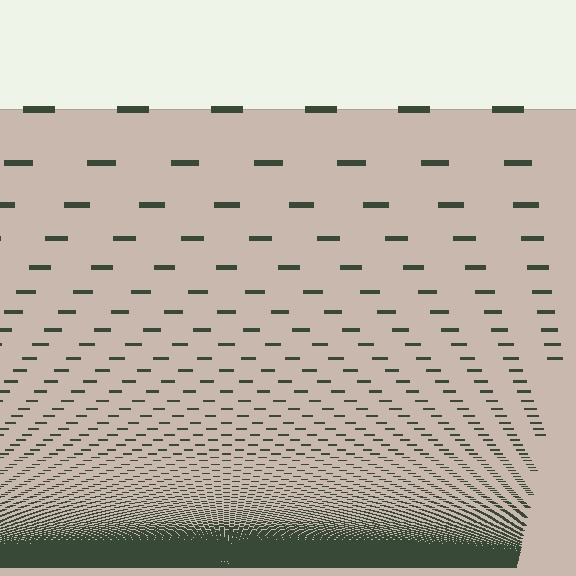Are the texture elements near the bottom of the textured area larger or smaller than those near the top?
Smaller. The gradient is inverted — elements near the bottom are smaller and denser.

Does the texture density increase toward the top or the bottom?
Density increases toward the bottom.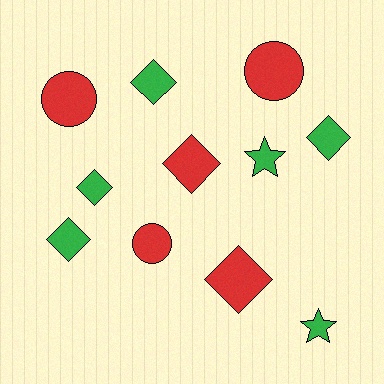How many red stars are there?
There are no red stars.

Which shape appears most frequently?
Diamond, with 6 objects.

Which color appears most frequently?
Green, with 6 objects.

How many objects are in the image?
There are 11 objects.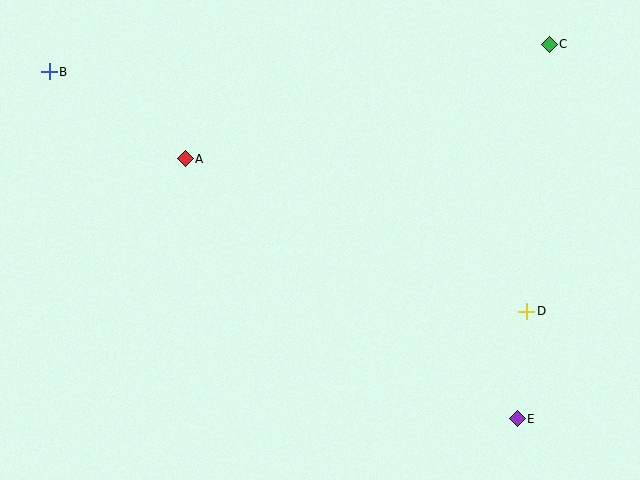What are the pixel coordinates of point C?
Point C is at (549, 44).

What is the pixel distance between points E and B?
The distance between E and B is 583 pixels.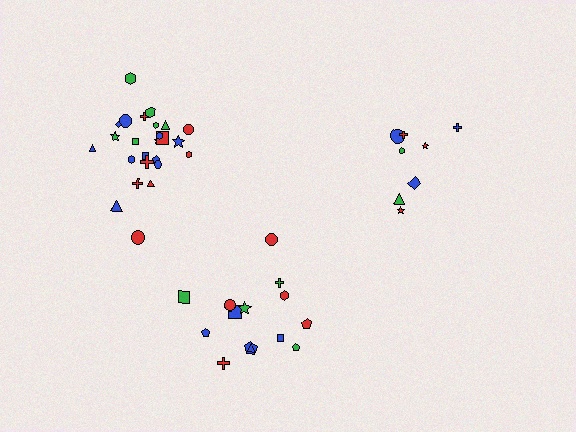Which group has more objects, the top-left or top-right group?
The top-left group.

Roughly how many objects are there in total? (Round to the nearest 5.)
Roughly 50 objects in total.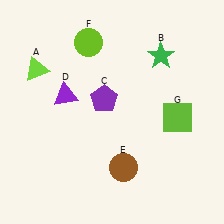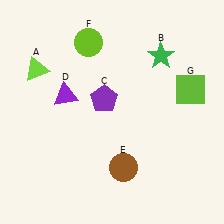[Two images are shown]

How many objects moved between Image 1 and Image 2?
1 object moved between the two images.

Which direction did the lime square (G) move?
The lime square (G) moved up.